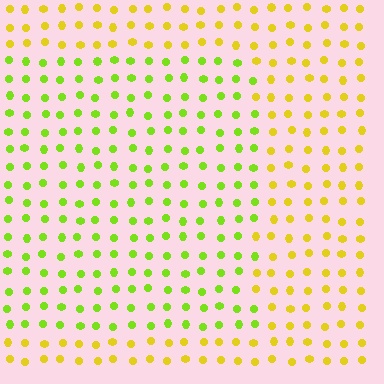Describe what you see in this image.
The image is filled with small yellow elements in a uniform arrangement. A rectangle-shaped region is visible where the elements are tinted to a slightly different hue, forming a subtle color boundary.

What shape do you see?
I see a rectangle.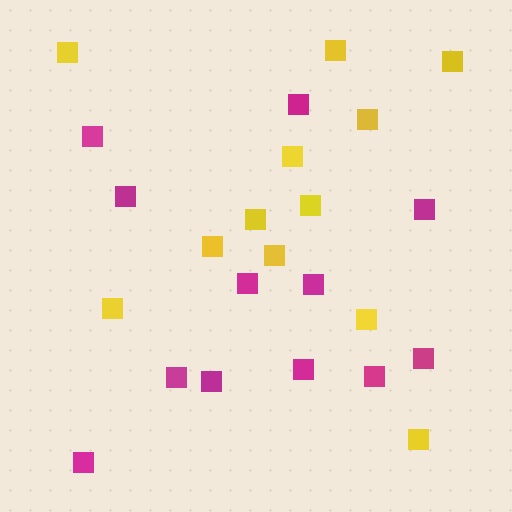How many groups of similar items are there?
There are 2 groups: one group of yellow squares (12) and one group of magenta squares (12).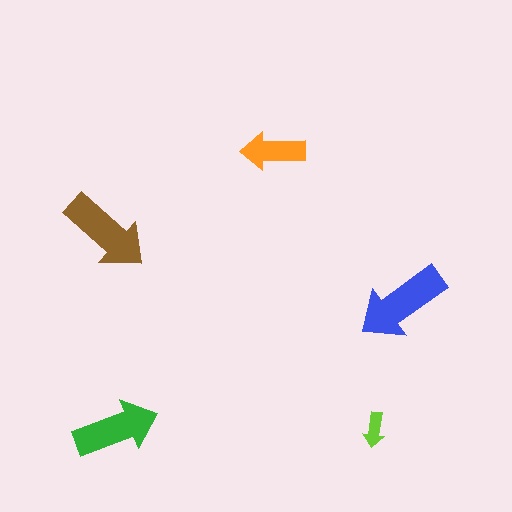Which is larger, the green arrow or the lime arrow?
The green one.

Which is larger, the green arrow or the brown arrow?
The brown one.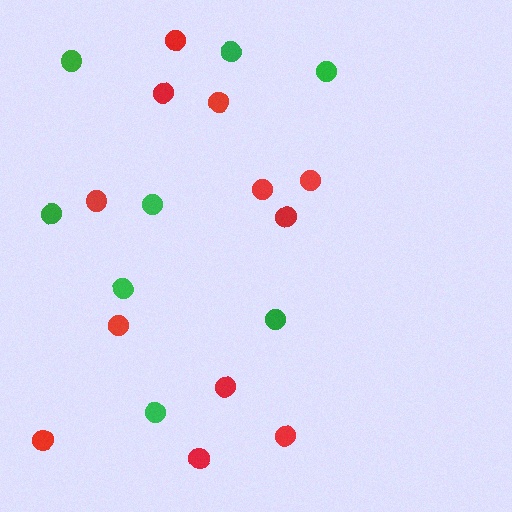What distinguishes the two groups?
There are 2 groups: one group of red circles (12) and one group of green circles (8).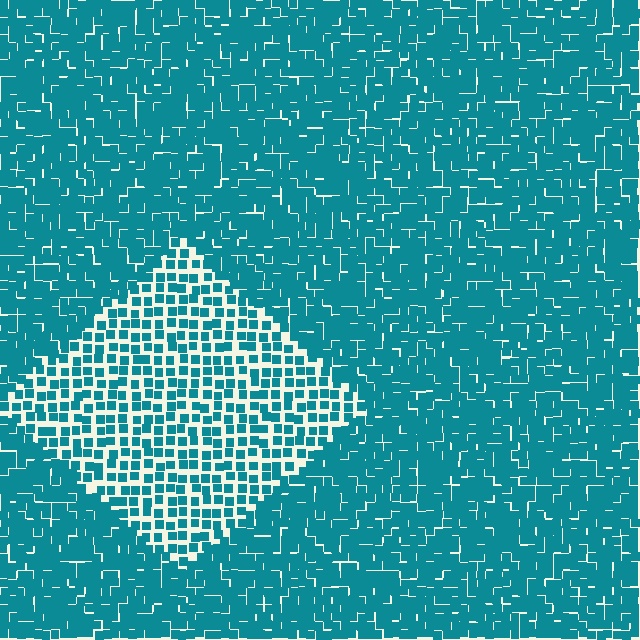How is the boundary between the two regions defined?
The boundary is defined by a change in element density (approximately 1.9x ratio). All elements are the same color, size, and shape.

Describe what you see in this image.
The image contains small teal elements arranged at two different densities. A diamond-shaped region is visible where the elements are less densely packed than the surrounding area.